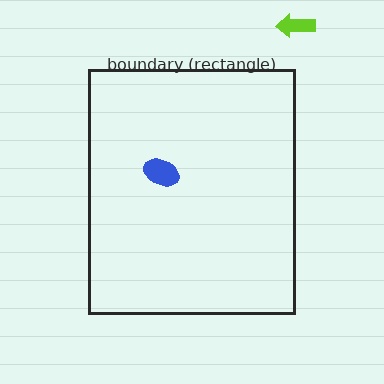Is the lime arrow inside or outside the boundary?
Outside.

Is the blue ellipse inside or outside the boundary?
Inside.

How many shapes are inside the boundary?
1 inside, 1 outside.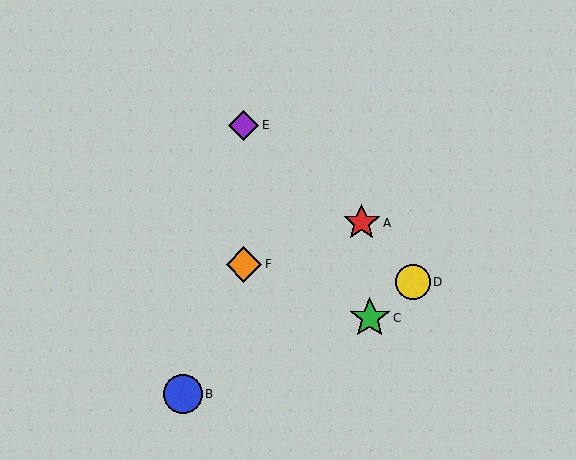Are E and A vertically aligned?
No, E is at x≈244 and A is at x≈362.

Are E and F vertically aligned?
Yes, both are at x≈244.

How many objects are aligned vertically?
2 objects (E, F) are aligned vertically.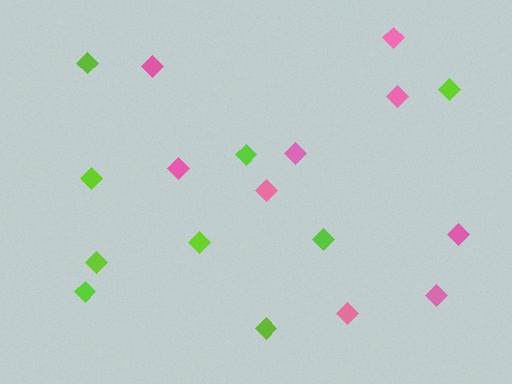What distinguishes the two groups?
There are 2 groups: one group of lime diamonds (9) and one group of pink diamonds (9).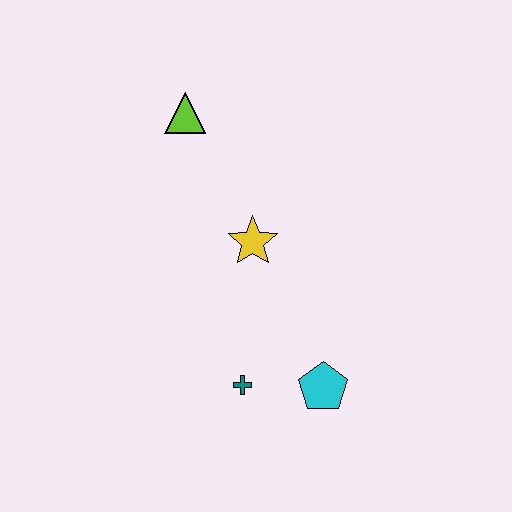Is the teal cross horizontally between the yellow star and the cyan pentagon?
No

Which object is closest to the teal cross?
The cyan pentagon is closest to the teal cross.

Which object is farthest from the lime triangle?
The cyan pentagon is farthest from the lime triangle.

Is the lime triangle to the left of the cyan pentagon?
Yes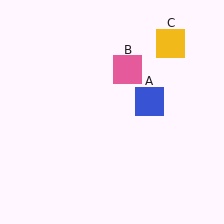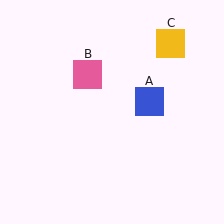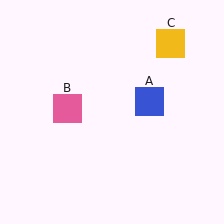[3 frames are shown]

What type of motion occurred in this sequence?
The pink square (object B) rotated counterclockwise around the center of the scene.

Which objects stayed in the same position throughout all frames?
Blue square (object A) and yellow square (object C) remained stationary.